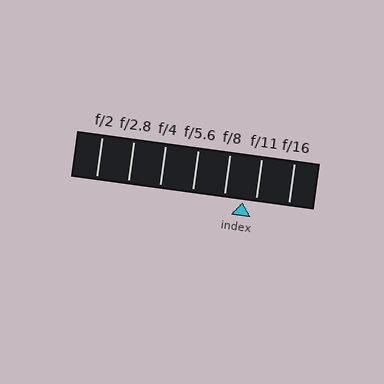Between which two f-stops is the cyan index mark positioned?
The index mark is between f/8 and f/11.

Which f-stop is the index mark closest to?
The index mark is closest to f/11.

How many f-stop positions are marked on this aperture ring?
There are 7 f-stop positions marked.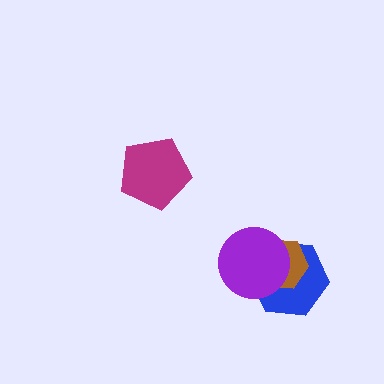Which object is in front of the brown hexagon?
The purple circle is in front of the brown hexagon.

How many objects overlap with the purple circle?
2 objects overlap with the purple circle.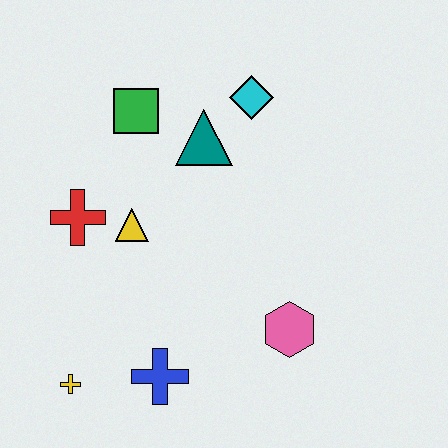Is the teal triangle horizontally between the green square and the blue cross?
No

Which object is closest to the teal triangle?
The cyan diamond is closest to the teal triangle.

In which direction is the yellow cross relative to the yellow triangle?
The yellow cross is below the yellow triangle.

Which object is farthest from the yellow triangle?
The pink hexagon is farthest from the yellow triangle.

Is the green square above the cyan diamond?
No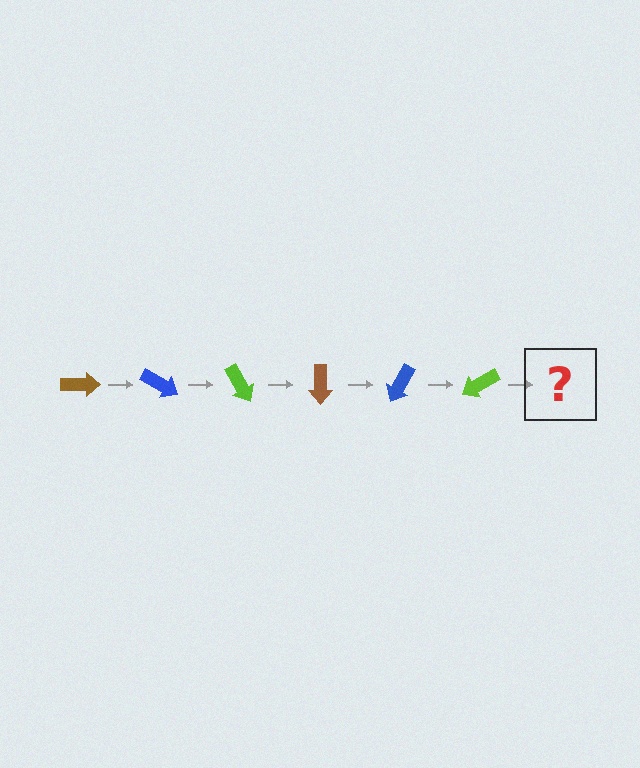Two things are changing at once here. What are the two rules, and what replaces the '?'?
The two rules are that it rotates 30 degrees each step and the color cycles through brown, blue, and lime. The '?' should be a brown arrow, rotated 180 degrees from the start.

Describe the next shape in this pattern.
It should be a brown arrow, rotated 180 degrees from the start.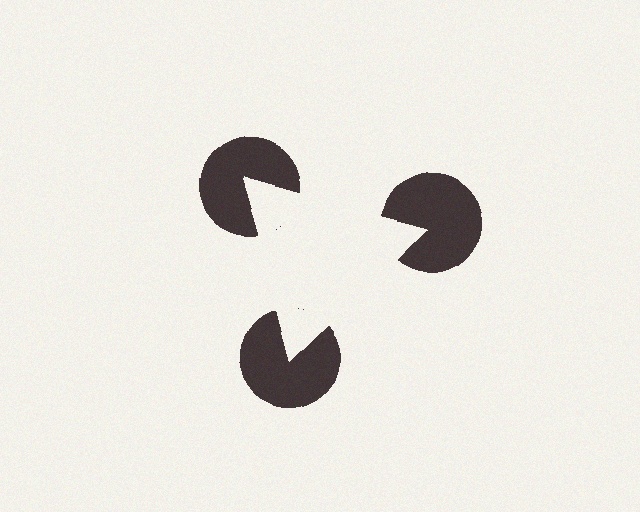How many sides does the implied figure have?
3 sides.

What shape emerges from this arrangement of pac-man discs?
An illusory triangle — its edges are inferred from the aligned wedge cuts in the pac-man discs, not physically drawn.